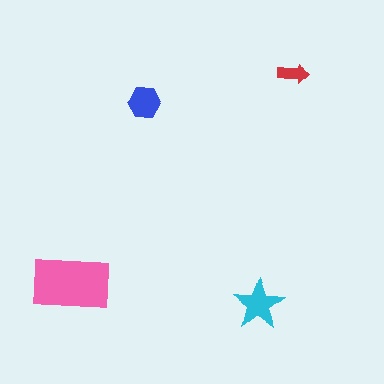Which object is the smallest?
The red arrow.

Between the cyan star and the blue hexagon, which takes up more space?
The cyan star.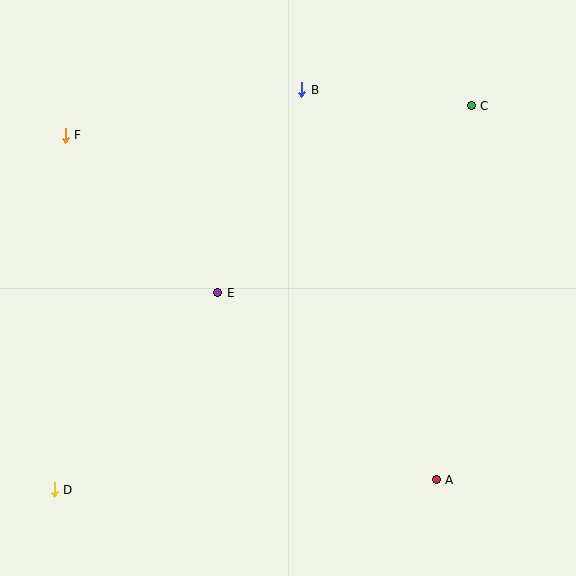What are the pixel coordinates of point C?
Point C is at (471, 106).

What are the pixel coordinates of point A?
Point A is at (436, 480).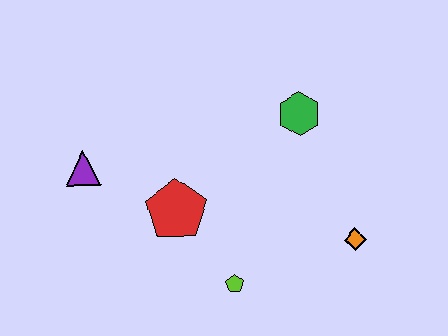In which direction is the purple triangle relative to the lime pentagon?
The purple triangle is to the left of the lime pentagon.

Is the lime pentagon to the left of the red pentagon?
No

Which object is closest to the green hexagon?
The orange diamond is closest to the green hexagon.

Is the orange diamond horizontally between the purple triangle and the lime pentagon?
No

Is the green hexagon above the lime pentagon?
Yes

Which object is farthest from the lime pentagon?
The purple triangle is farthest from the lime pentagon.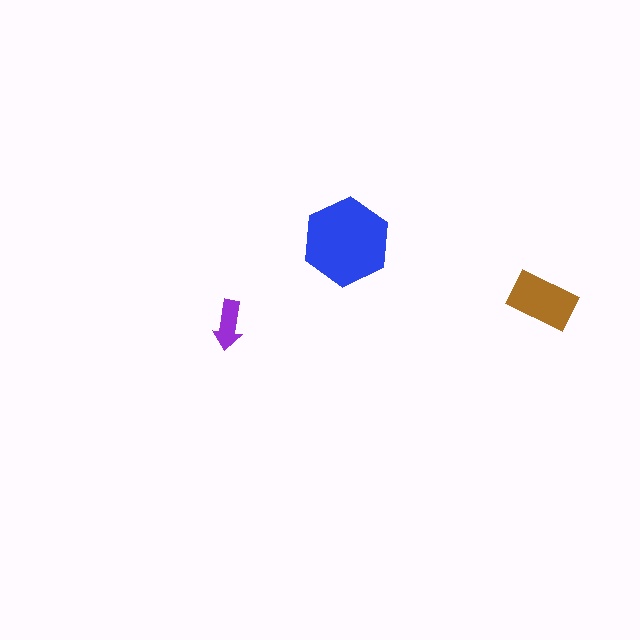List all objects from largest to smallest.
The blue hexagon, the brown rectangle, the purple arrow.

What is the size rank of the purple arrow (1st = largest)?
3rd.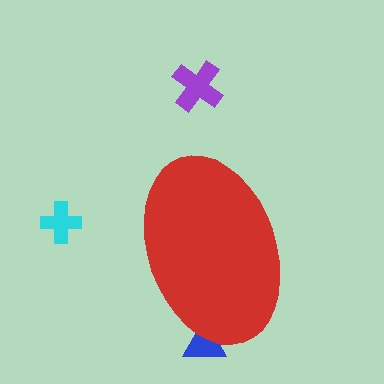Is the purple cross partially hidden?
No, the purple cross is fully visible.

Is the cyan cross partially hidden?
No, the cyan cross is fully visible.